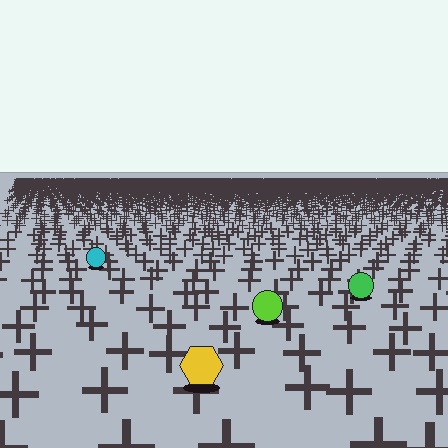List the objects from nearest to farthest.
From nearest to farthest: the yellow hexagon, the lime circle, the green circle, the cyan circle.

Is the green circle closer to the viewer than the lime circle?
No. The lime circle is closer — you can tell from the texture gradient: the ground texture is coarser near it.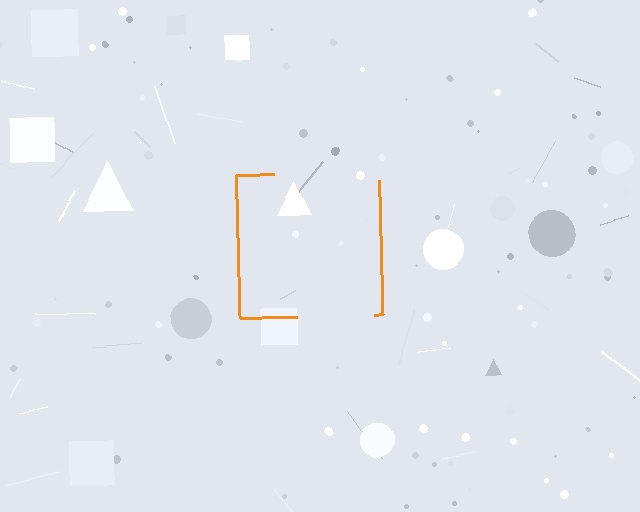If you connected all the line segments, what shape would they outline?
They would outline a square.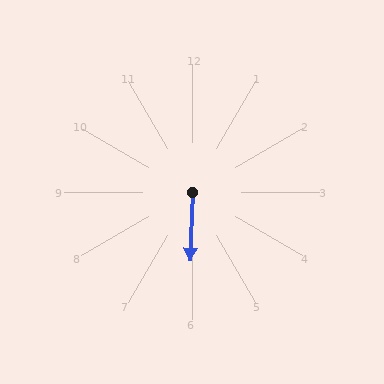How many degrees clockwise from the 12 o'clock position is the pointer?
Approximately 182 degrees.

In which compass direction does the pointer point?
South.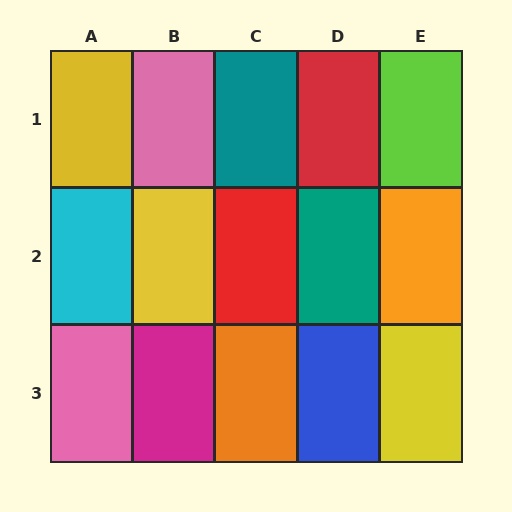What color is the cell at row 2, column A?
Cyan.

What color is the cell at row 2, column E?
Orange.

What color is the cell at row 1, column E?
Lime.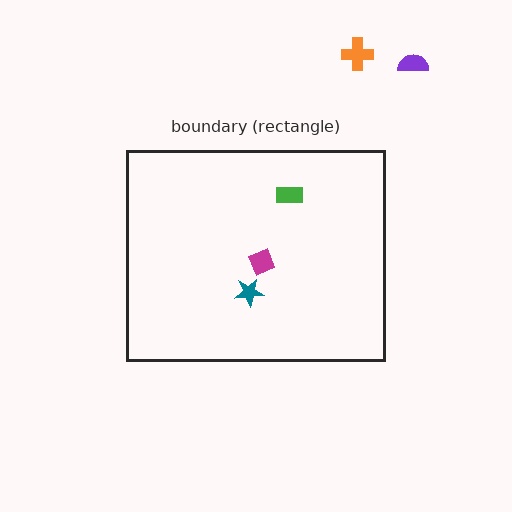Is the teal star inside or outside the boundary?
Inside.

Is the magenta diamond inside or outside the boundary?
Inside.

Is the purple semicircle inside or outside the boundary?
Outside.